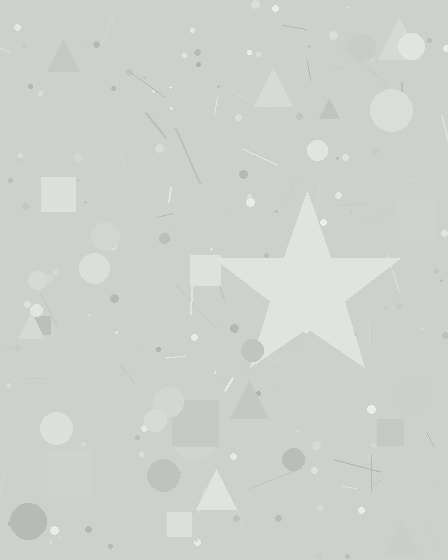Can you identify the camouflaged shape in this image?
The camouflaged shape is a star.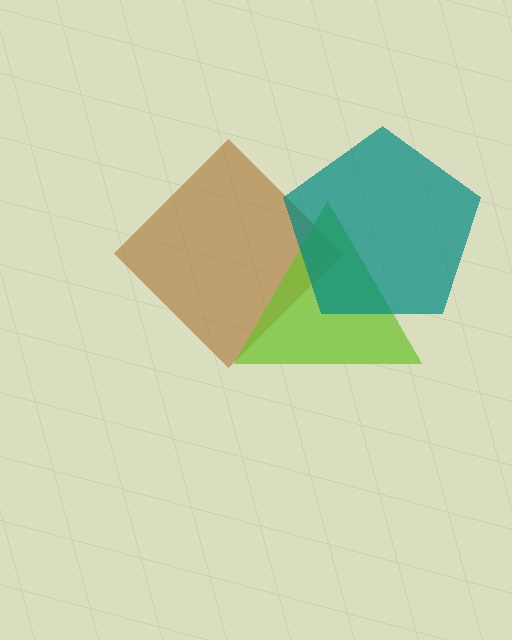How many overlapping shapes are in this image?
There are 3 overlapping shapes in the image.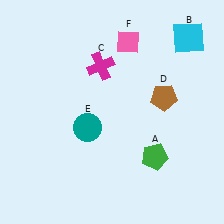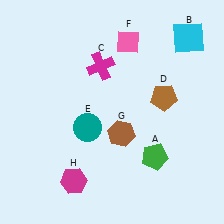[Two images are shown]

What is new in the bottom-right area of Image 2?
A brown hexagon (G) was added in the bottom-right area of Image 2.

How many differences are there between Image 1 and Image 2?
There are 2 differences between the two images.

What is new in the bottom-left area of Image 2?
A magenta hexagon (H) was added in the bottom-left area of Image 2.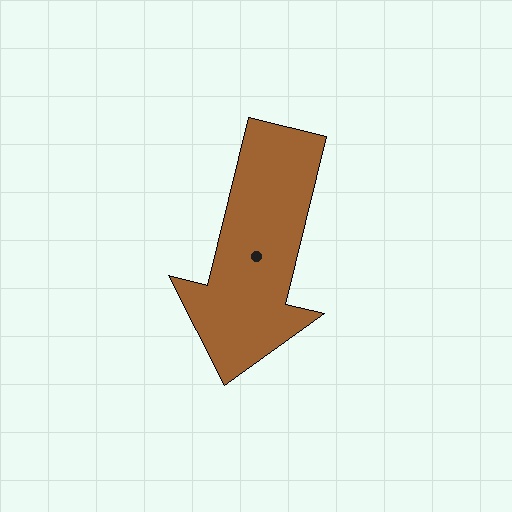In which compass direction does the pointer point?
South.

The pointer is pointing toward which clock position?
Roughly 6 o'clock.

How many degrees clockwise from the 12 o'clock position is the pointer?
Approximately 194 degrees.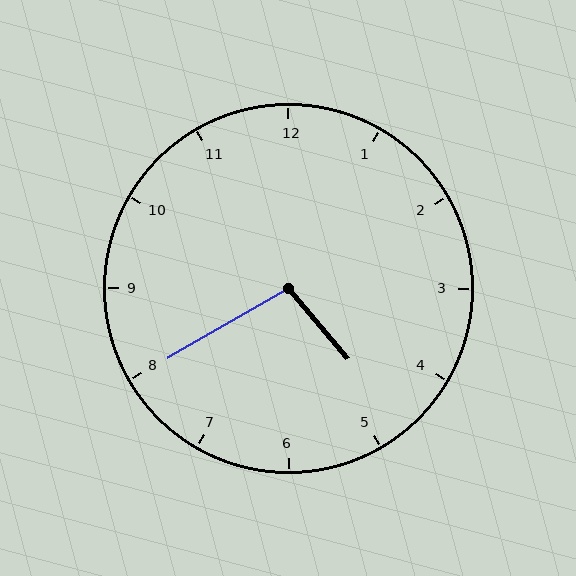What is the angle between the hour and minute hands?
Approximately 100 degrees.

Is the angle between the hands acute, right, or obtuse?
It is obtuse.